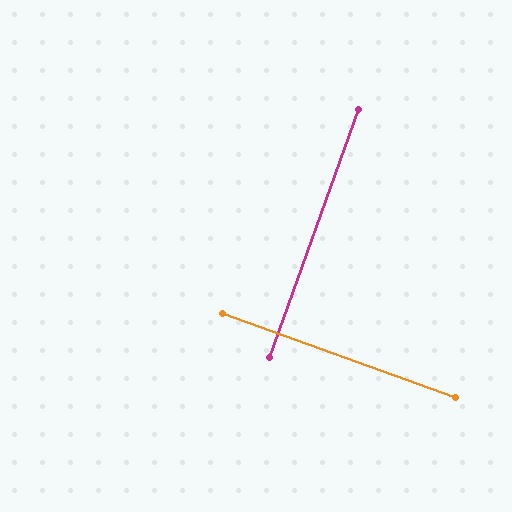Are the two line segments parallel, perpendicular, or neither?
Perpendicular — they meet at approximately 90°.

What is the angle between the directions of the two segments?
Approximately 90 degrees.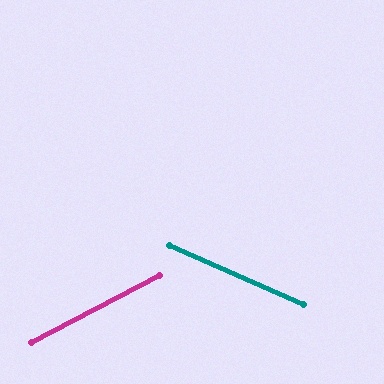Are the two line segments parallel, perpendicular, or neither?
Neither parallel nor perpendicular — they differ by about 52°.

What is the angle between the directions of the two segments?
Approximately 52 degrees.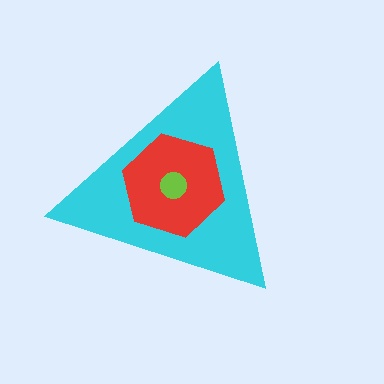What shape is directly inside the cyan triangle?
The red hexagon.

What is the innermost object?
The lime circle.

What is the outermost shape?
The cyan triangle.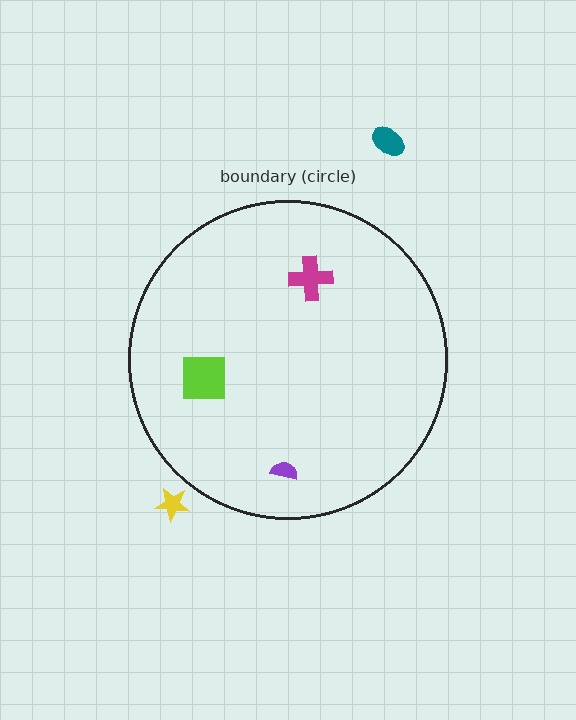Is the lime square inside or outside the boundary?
Inside.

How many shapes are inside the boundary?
3 inside, 2 outside.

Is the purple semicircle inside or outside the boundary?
Inside.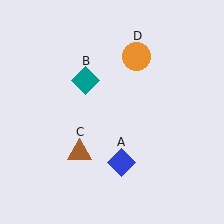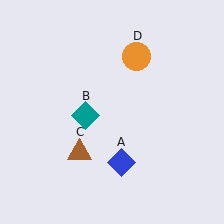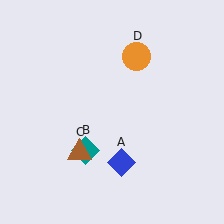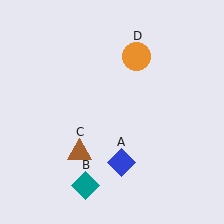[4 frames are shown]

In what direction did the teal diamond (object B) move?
The teal diamond (object B) moved down.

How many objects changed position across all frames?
1 object changed position: teal diamond (object B).